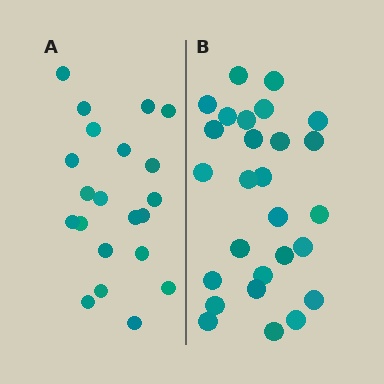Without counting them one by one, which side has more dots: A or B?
Region B (the right region) has more dots.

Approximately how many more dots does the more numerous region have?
Region B has about 6 more dots than region A.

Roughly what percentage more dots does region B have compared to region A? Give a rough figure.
About 30% more.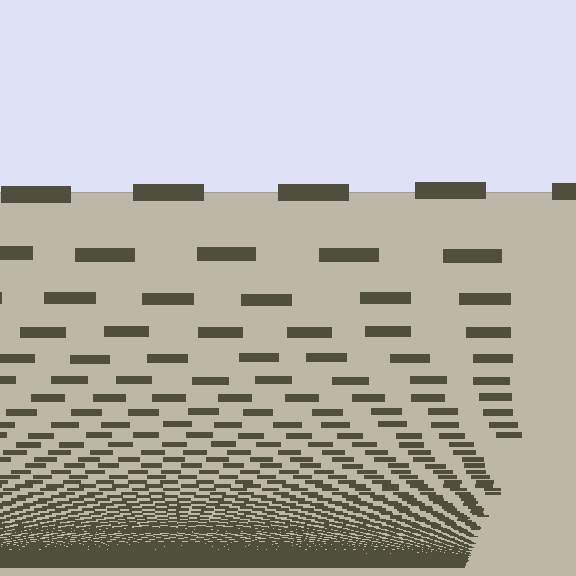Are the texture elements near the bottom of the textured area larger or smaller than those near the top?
Smaller. The gradient is inverted — elements near the bottom are smaller and denser.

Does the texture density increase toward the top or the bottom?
Density increases toward the bottom.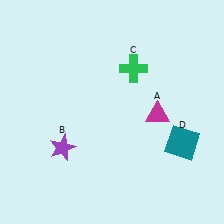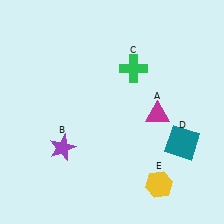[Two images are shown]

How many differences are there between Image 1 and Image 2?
There is 1 difference between the two images.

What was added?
A yellow hexagon (E) was added in Image 2.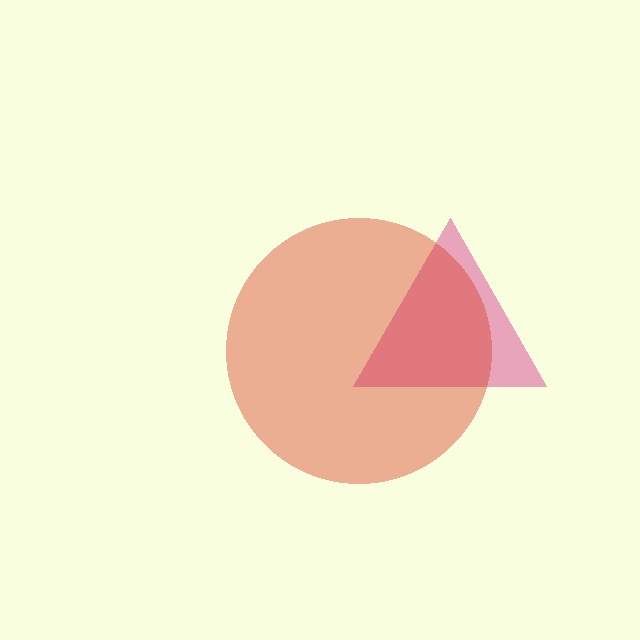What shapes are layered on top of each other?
The layered shapes are: a pink triangle, a red circle.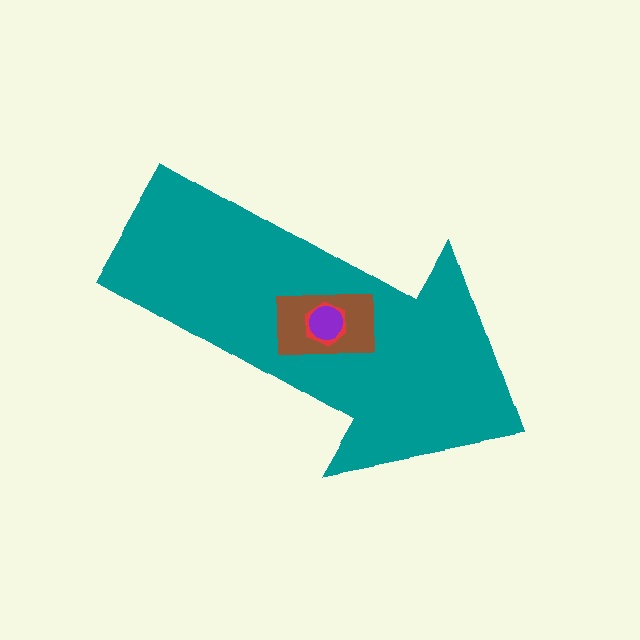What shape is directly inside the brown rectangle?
The red hexagon.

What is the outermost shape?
The teal arrow.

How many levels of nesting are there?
4.